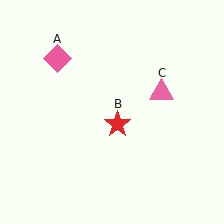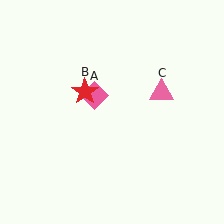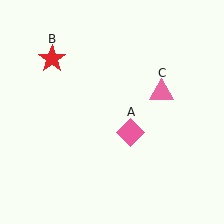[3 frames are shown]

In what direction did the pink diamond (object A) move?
The pink diamond (object A) moved down and to the right.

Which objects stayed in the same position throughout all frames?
Pink triangle (object C) remained stationary.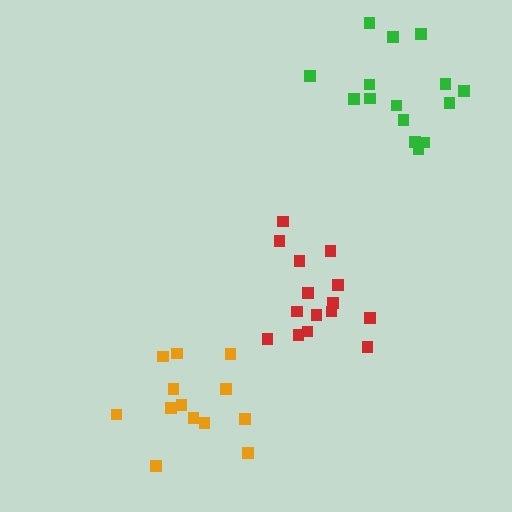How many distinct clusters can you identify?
There are 3 distinct clusters.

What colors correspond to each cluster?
The clusters are colored: green, orange, red.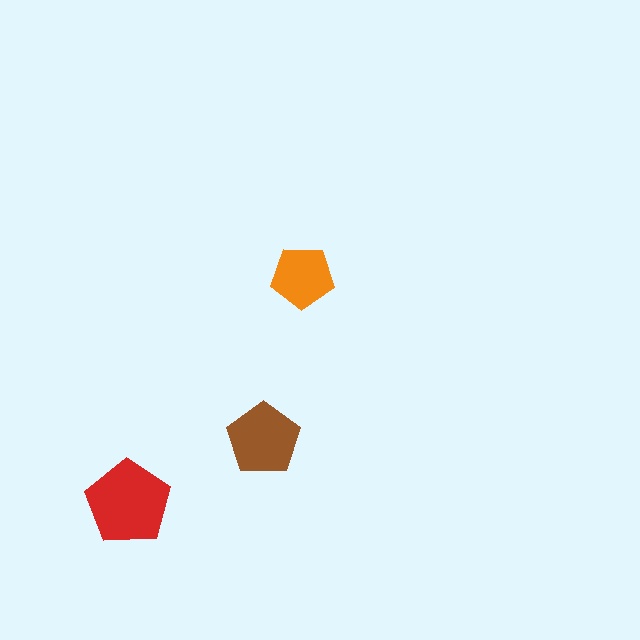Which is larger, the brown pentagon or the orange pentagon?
The brown one.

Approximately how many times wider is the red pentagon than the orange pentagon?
About 1.5 times wider.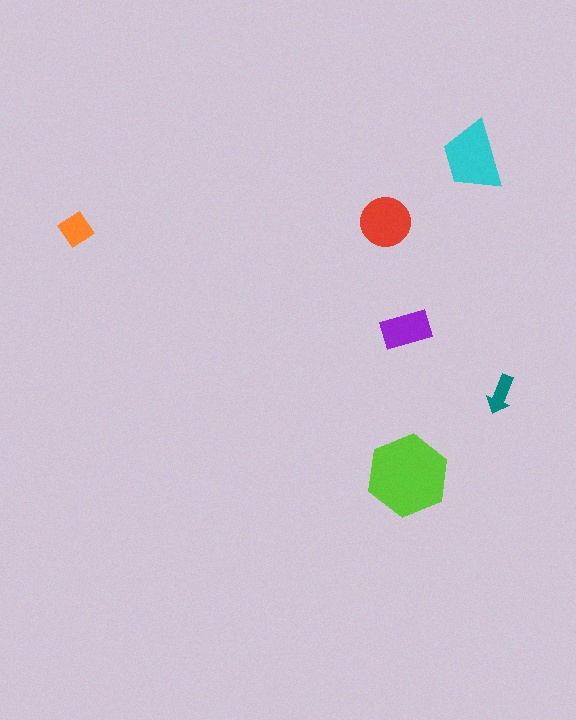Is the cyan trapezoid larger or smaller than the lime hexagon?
Smaller.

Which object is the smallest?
The teal arrow.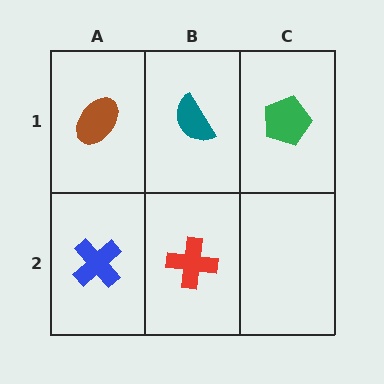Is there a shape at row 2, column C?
No, that cell is empty.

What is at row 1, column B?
A teal semicircle.